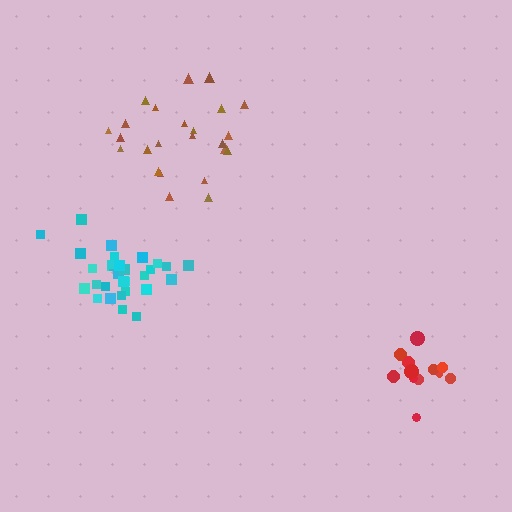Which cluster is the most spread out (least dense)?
Brown.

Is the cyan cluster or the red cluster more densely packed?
Cyan.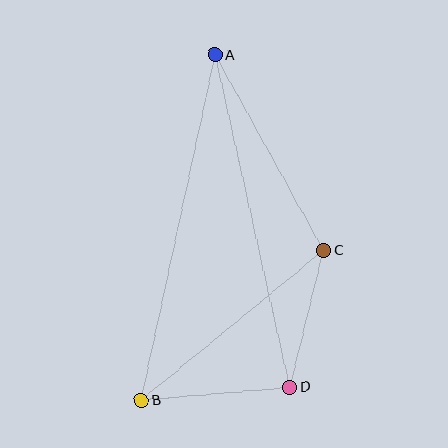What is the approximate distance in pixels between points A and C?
The distance between A and C is approximately 224 pixels.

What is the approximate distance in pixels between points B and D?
The distance between B and D is approximately 150 pixels.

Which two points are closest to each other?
Points C and D are closest to each other.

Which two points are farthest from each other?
Points A and B are farthest from each other.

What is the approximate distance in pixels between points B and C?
The distance between B and C is approximately 236 pixels.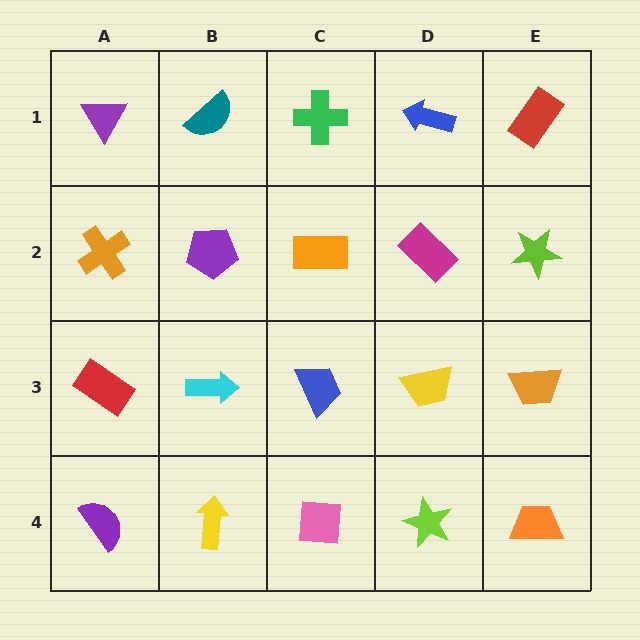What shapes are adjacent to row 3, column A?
An orange cross (row 2, column A), a purple semicircle (row 4, column A), a cyan arrow (row 3, column B).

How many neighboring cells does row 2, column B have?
4.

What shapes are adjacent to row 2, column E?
A red rectangle (row 1, column E), an orange trapezoid (row 3, column E), a magenta rectangle (row 2, column D).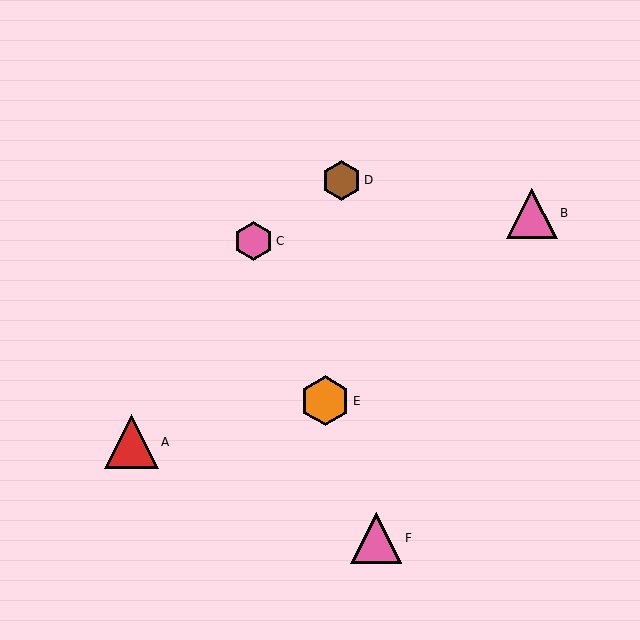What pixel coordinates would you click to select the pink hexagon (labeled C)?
Click at (254, 241) to select the pink hexagon C.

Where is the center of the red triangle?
The center of the red triangle is at (131, 442).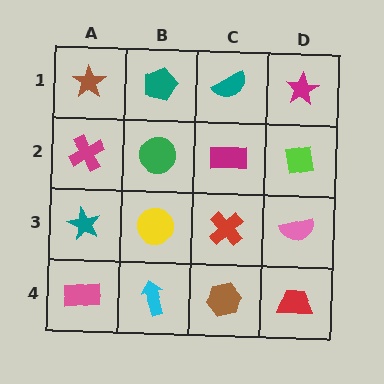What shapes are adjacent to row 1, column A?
A magenta cross (row 2, column A), a teal pentagon (row 1, column B).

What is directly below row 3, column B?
A cyan arrow.